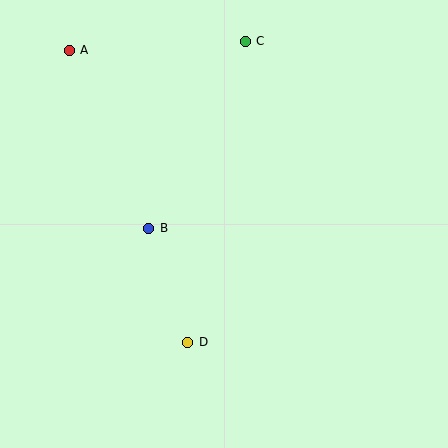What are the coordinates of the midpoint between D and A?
The midpoint between D and A is at (129, 196).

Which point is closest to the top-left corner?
Point A is closest to the top-left corner.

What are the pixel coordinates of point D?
Point D is at (188, 342).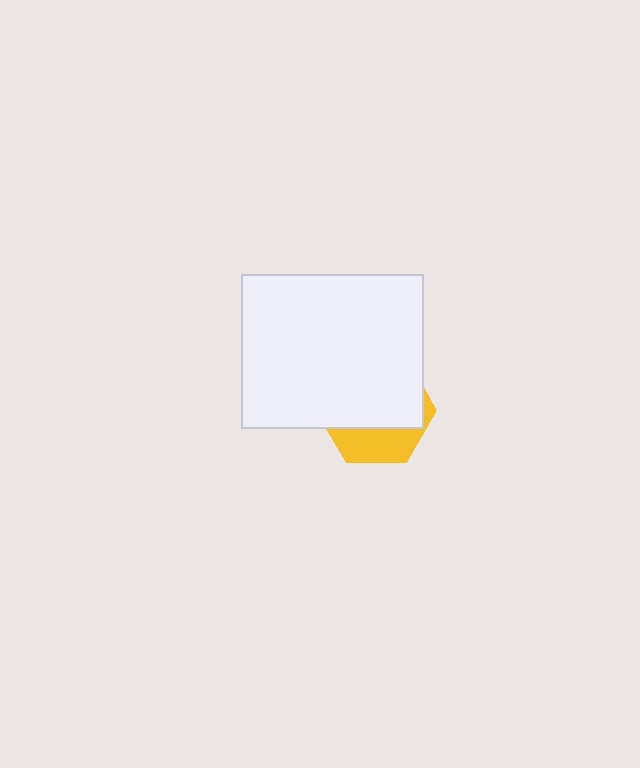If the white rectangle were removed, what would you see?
You would see the complete yellow hexagon.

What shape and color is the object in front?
The object in front is a white rectangle.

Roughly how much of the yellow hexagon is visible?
A small part of it is visible (roughly 31%).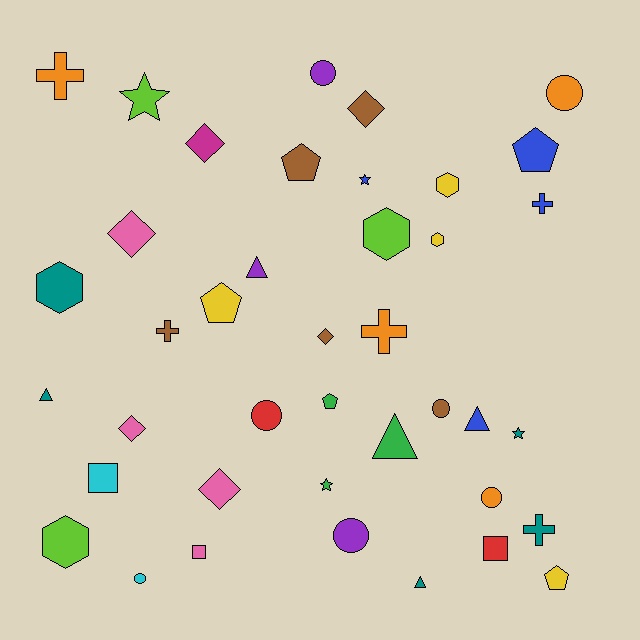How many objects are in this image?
There are 40 objects.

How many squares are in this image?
There are 3 squares.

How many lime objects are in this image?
There are 3 lime objects.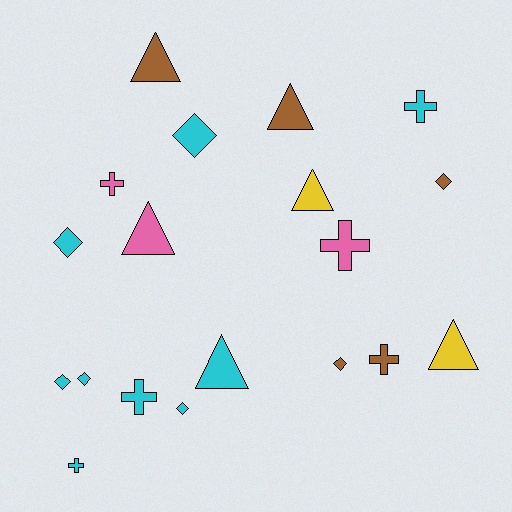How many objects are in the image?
There are 19 objects.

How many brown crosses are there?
There is 1 brown cross.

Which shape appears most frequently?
Diamond, with 7 objects.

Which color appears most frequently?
Cyan, with 9 objects.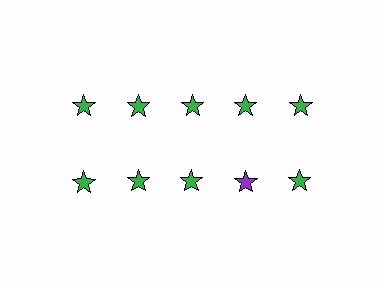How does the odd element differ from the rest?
It has a different color: purple instead of green.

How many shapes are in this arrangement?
There are 10 shapes arranged in a grid pattern.